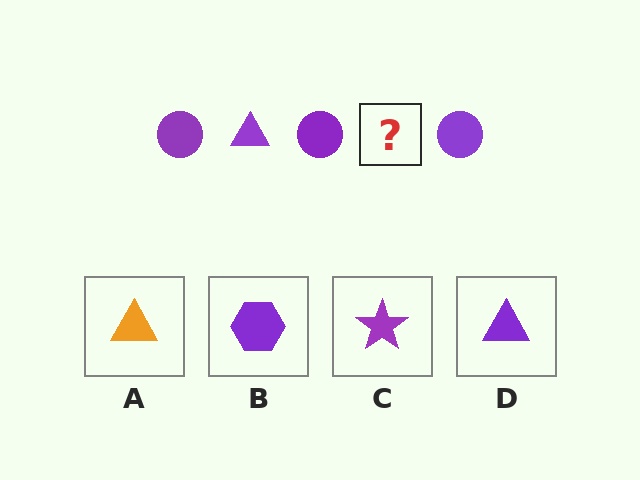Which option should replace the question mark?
Option D.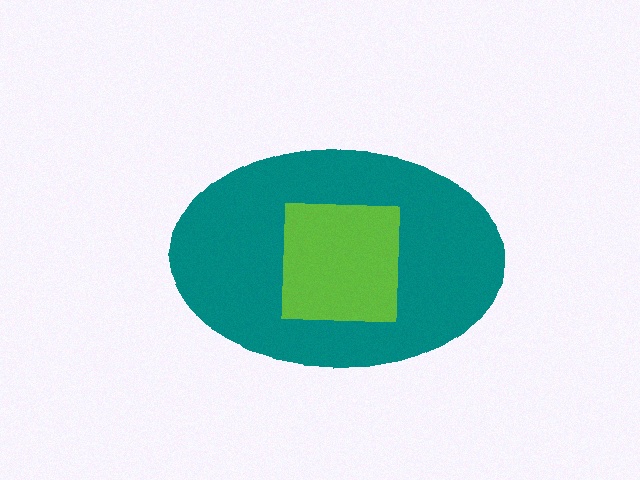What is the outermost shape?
The teal ellipse.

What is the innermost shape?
The lime square.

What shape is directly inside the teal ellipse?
The lime square.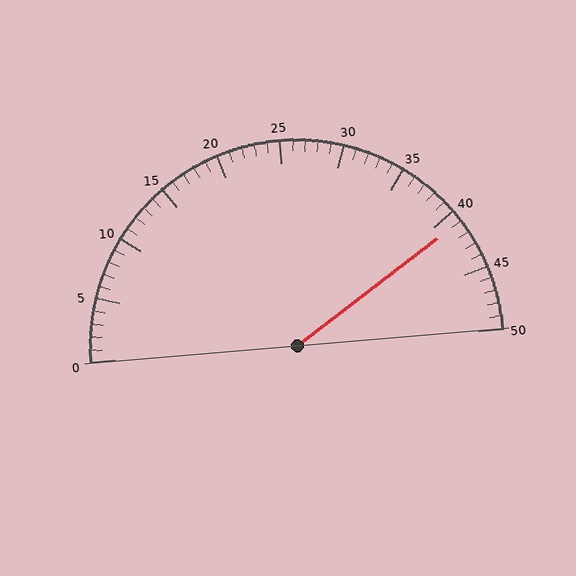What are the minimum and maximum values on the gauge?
The gauge ranges from 0 to 50.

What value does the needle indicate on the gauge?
The needle indicates approximately 41.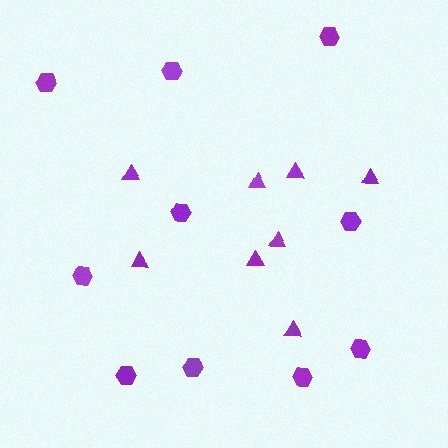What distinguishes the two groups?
There are 2 groups: one group of hexagons (10) and one group of triangles (8).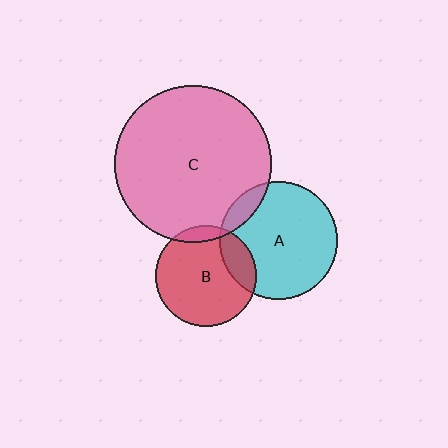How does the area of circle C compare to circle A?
Approximately 1.8 times.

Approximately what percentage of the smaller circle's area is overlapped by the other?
Approximately 10%.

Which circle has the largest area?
Circle C (pink).